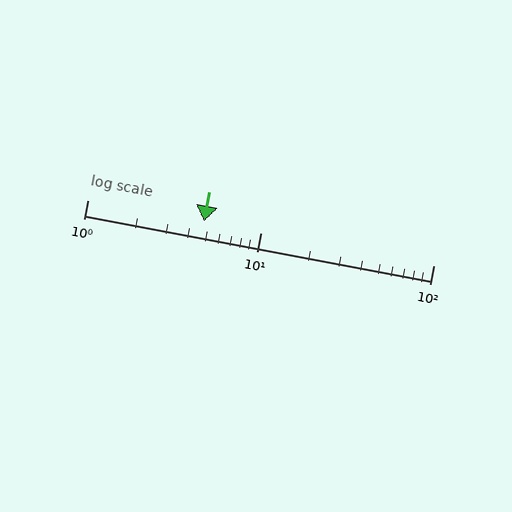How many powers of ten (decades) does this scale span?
The scale spans 2 decades, from 1 to 100.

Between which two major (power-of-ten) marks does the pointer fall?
The pointer is between 1 and 10.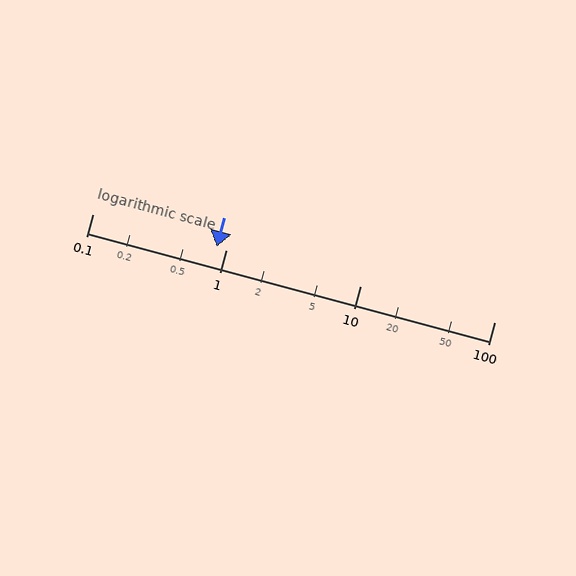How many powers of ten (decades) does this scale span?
The scale spans 3 decades, from 0.1 to 100.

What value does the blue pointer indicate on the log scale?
The pointer indicates approximately 0.84.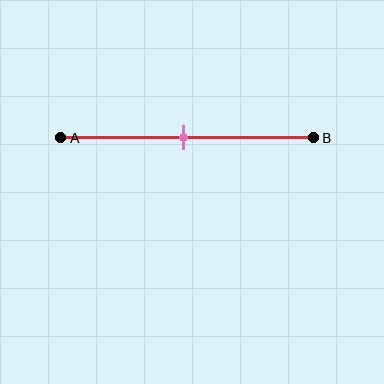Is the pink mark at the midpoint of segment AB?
Yes, the mark is approximately at the midpoint.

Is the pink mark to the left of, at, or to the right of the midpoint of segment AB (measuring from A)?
The pink mark is approximately at the midpoint of segment AB.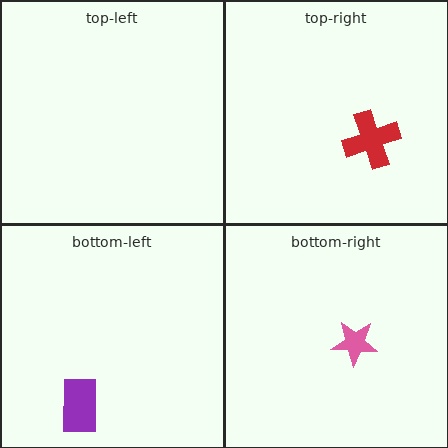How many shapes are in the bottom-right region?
1.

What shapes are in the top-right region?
The red cross.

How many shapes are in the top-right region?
1.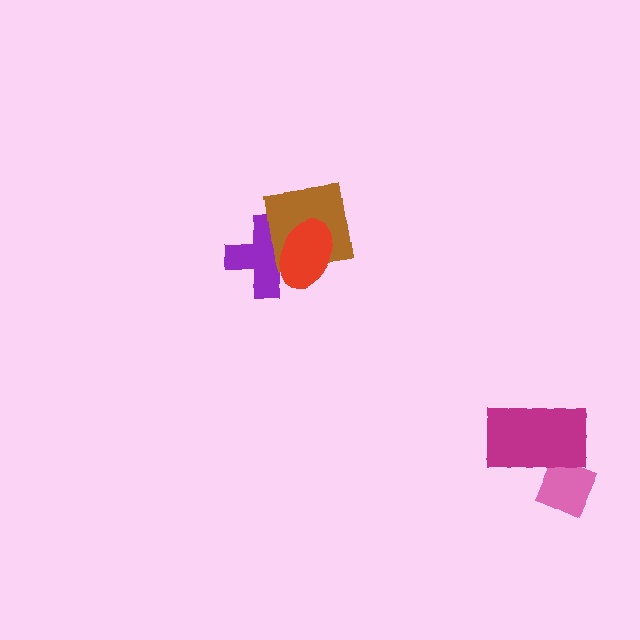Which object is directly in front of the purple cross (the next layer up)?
The brown square is directly in front of the purple cross.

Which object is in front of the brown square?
The red ellipse is in front of the brown square.